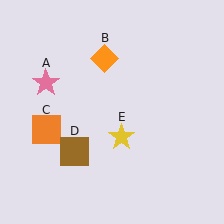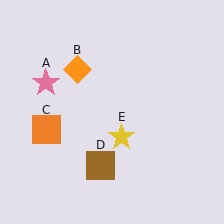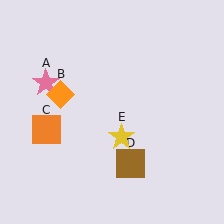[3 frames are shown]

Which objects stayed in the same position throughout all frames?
Pink star (object A) and orange square (object C) and yellow star (object E) remained stationary.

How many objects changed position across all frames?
2 objects changed position: orange diamond (object B), brown square (object D).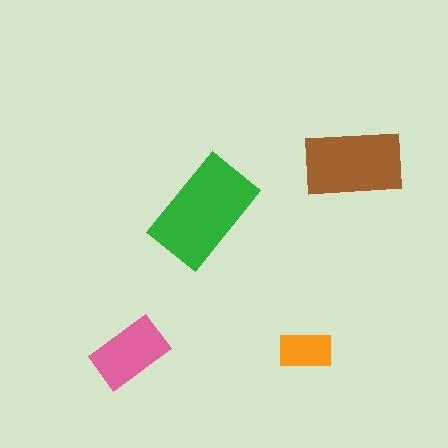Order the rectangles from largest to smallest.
the green one, the brown one, the pink one, the orange one.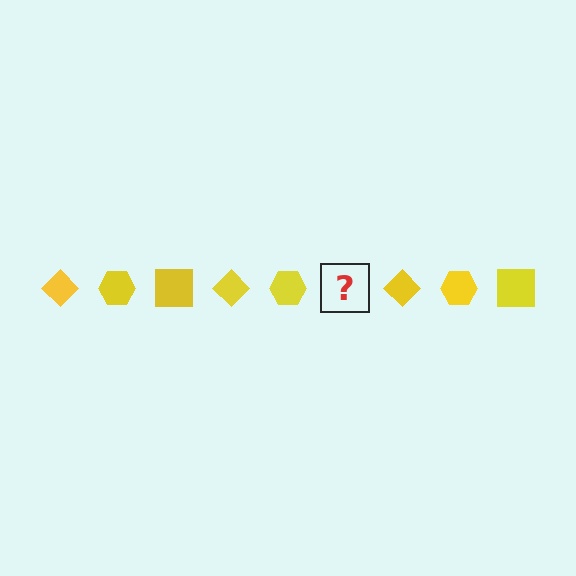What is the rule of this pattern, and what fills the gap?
The rule is that the pattern cycles through diamond, hexagon, square shapes in yellow. The gap should be filled with a yellow square.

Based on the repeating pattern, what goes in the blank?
The blank should be a yellow square.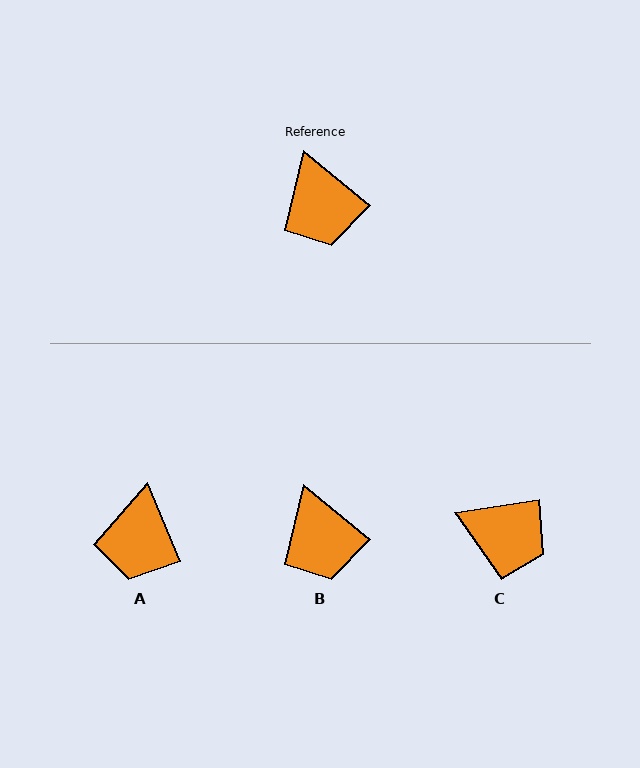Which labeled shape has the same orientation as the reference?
B.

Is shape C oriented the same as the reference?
No, it is off by about 48 degrees.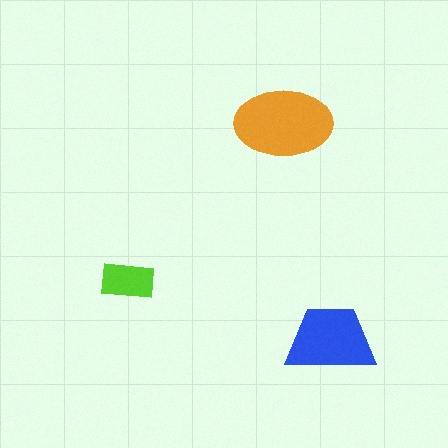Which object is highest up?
The orange ellipse is topmost.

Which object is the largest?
The orange ellipse.